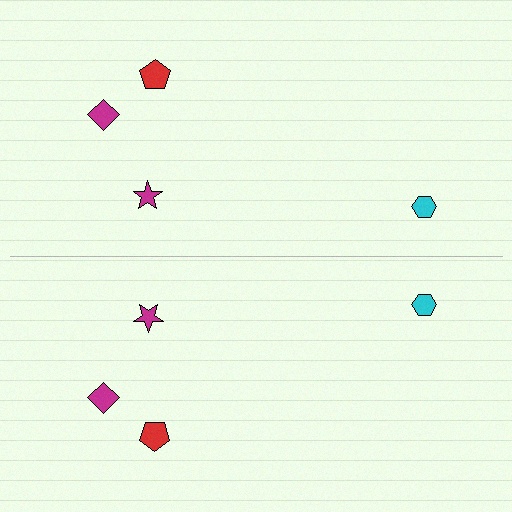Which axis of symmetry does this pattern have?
The pattern has a horizontal axis of symmetry running through the center of the image.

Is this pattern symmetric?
Yes, this pattern has bilateral (reflection) symmetry.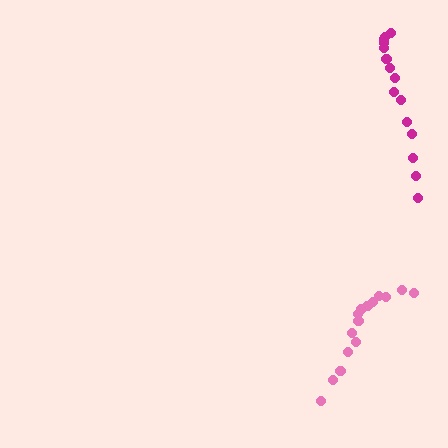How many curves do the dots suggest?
There are 2 distinct paths.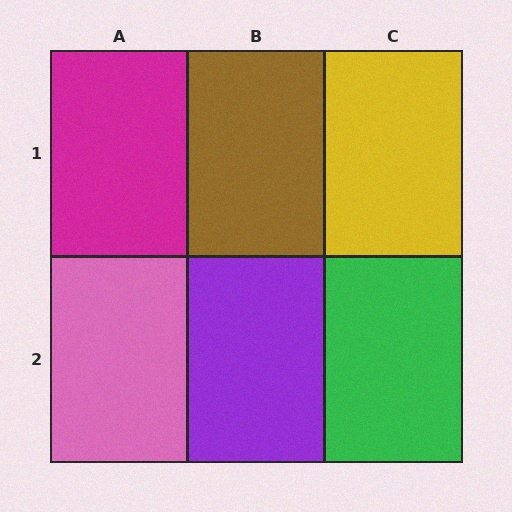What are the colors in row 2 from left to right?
Pink, purple, green.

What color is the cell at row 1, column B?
Brown.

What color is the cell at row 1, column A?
Magenta.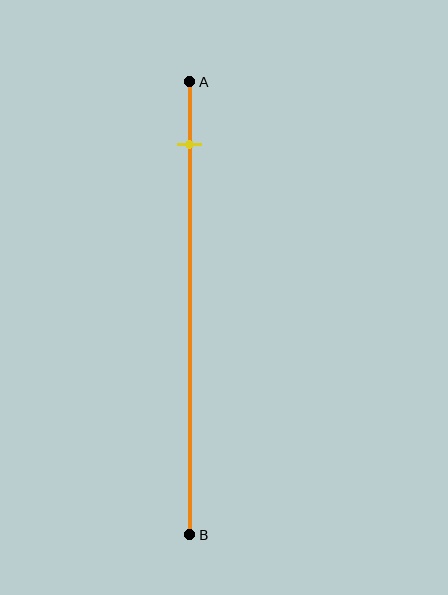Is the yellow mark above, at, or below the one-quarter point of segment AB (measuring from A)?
The yellow mark is above the one-quarter point of segment AB.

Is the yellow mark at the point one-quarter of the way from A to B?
No, the mark is at about 15% from A, not at the 25% one-quarter point.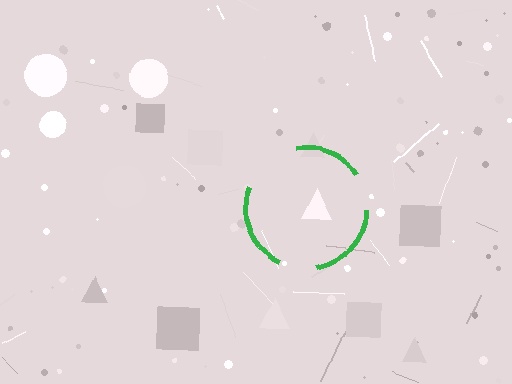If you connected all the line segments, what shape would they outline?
They would outline a circle.